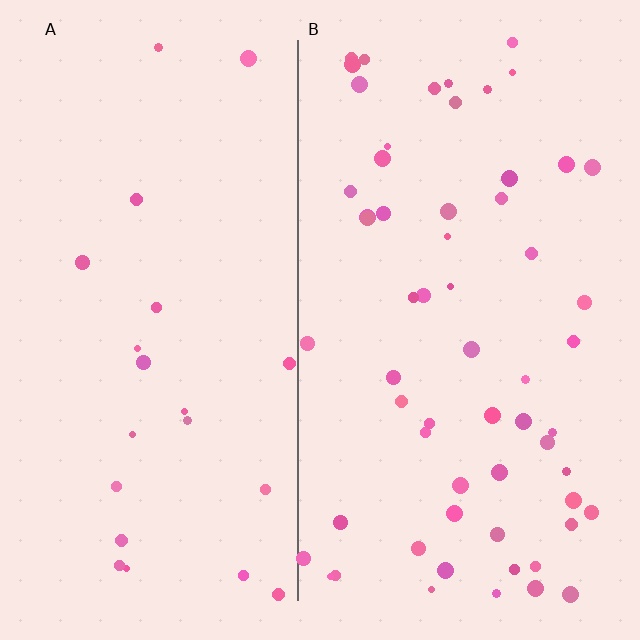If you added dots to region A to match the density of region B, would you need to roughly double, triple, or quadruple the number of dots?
Approximately triple.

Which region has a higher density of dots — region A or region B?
B (the right).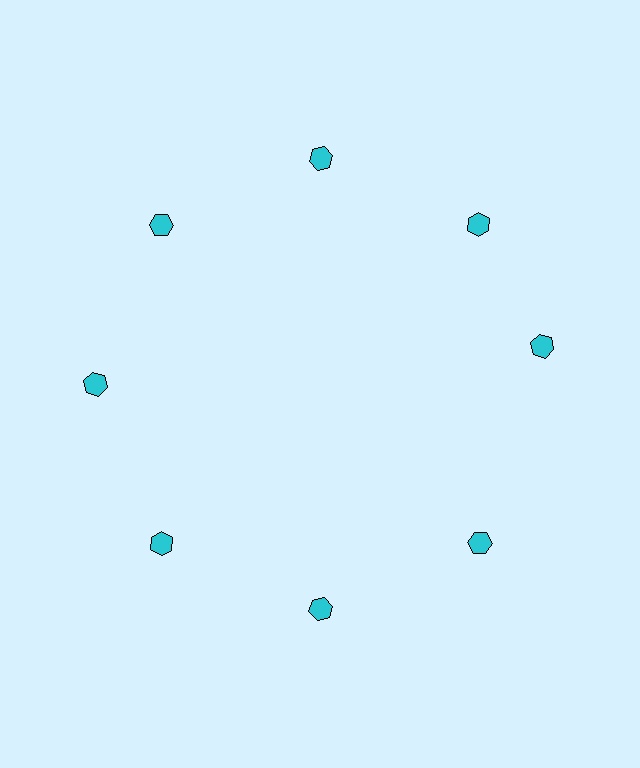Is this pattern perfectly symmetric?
No. The 8 cyan hexagons are arranged in a ring, but one element near the 3 o'clock position is rotated out of alignment along the ring, breaking the 8-fold rotational symmetry.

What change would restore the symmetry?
The symmetry would be restored by rotating it back into even spacing with its neighbors so that all 8 hexagons sit at equal angles and equal distance from the center.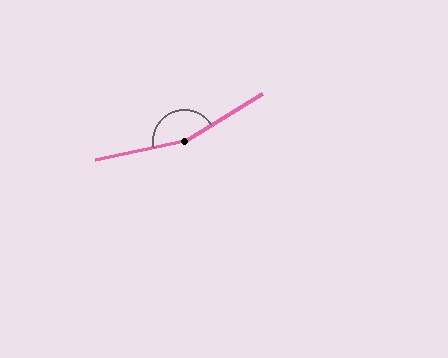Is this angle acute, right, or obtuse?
It is obtuse.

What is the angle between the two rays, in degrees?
Approximately 160 degrees.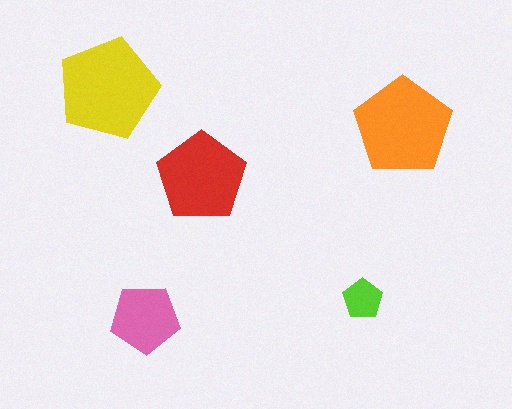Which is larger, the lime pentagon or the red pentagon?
The red one.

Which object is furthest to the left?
The yellow pentagon is leftmost.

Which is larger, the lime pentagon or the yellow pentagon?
The yellow one.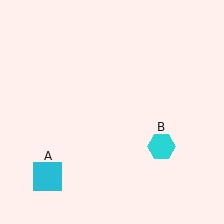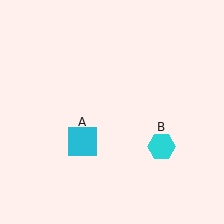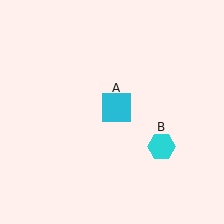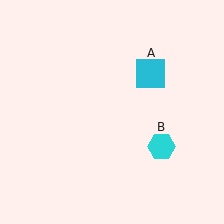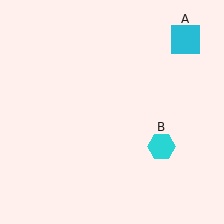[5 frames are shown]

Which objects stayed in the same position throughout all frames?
Cyan hexagon (object B) remained stationary.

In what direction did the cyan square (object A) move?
The cyan square (object A) moved up and to the right.